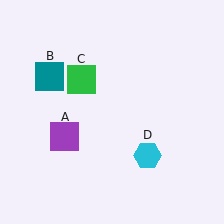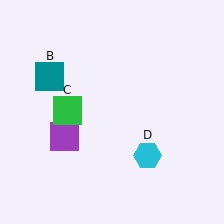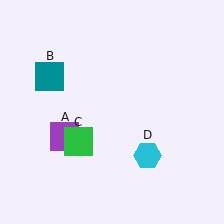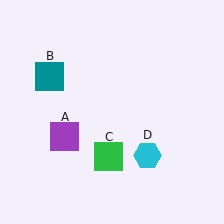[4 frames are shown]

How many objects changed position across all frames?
1 object changed position: green square (object C).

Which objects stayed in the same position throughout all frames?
Purple square (object A) and teal square (object B) and cyan hexagon (object D) remained stationary.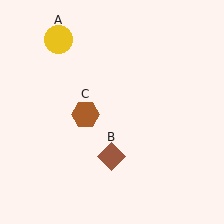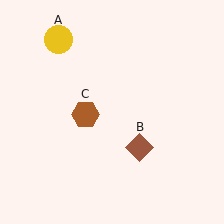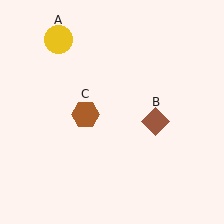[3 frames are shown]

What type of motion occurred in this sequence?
The brown diamond (object B) rotated counterclockwise around the center of the scene.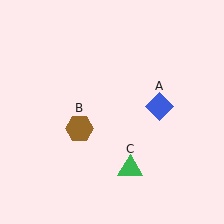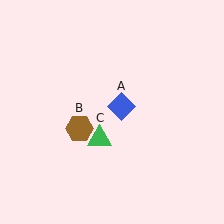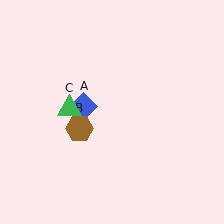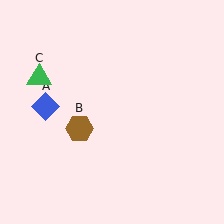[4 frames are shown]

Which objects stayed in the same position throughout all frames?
Brown hexagon (object B) remained stationary.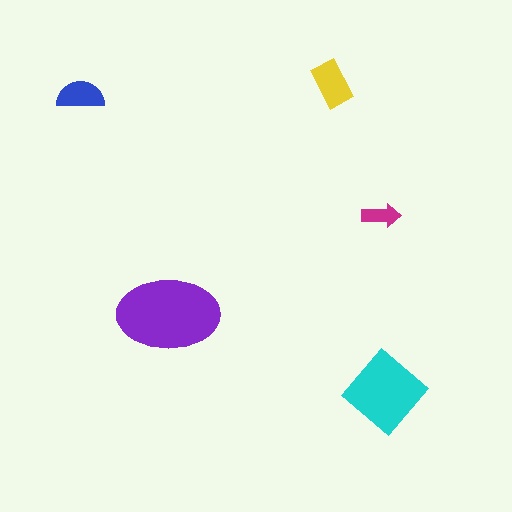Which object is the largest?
The purple ellipse.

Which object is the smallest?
The magenta arrow.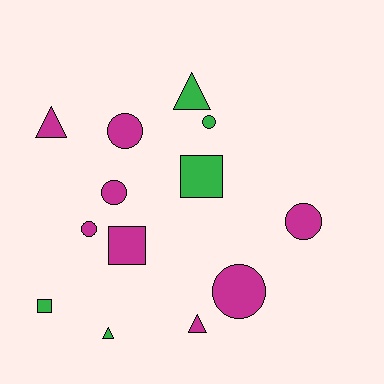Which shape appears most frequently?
Circle, with 6 objects.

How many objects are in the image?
There are 13 objects.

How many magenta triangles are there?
There are 2 magenta triangles.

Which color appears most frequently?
Magenta, with 8 objects.